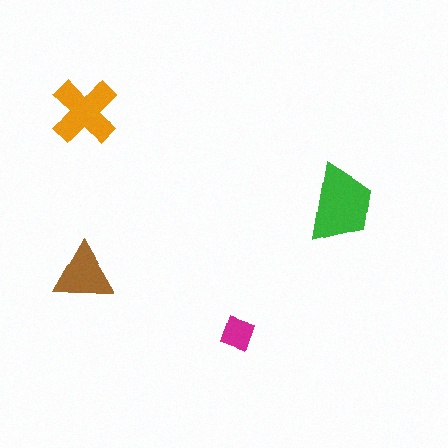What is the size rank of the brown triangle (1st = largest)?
3rd.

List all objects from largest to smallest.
The green trapezoid, the orange cross, the brown triangle, the magenta square.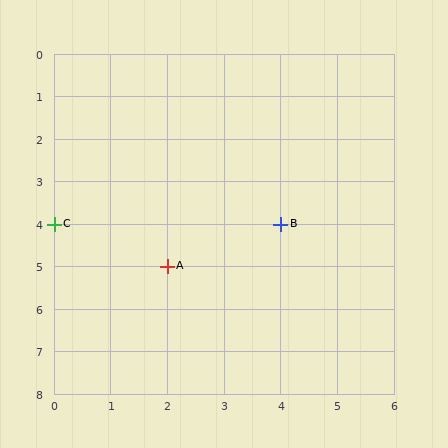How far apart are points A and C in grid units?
Points A and C are 2 columns and 1 row apart (about 2.2 grid units diagonally).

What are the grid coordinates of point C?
Point C is at grid coordinates (0, 4).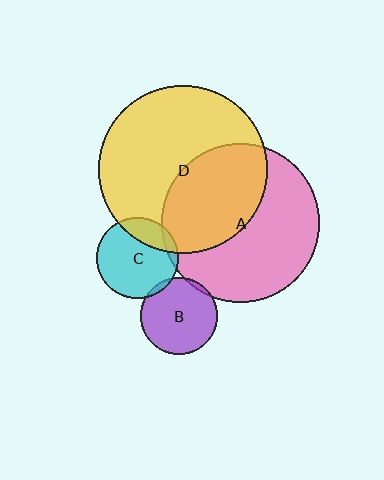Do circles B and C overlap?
Yes.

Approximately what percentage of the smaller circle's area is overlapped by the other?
Approximately 5%.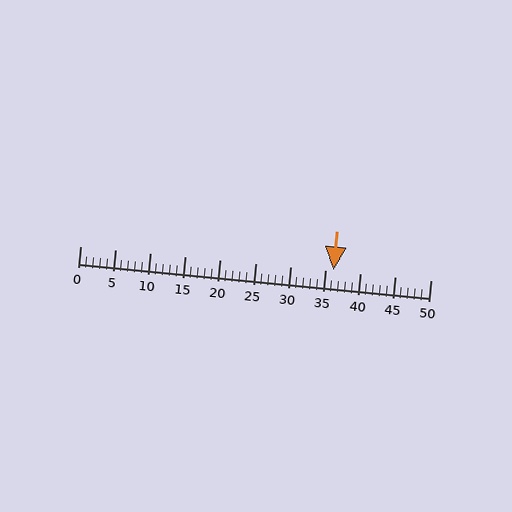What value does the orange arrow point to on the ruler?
The orange arrow points to approximately 36.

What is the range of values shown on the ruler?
The ruler shows values from 0 to 50.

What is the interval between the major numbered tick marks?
The major tick marks are spaced 5 units apart.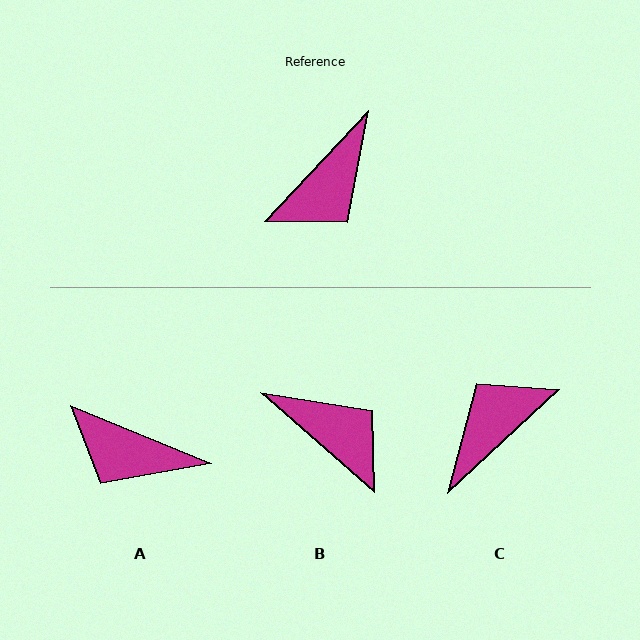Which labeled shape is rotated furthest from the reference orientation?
C, about 176 degrees away.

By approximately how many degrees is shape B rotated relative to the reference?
Approximately 92 degrees counter-clockwise.